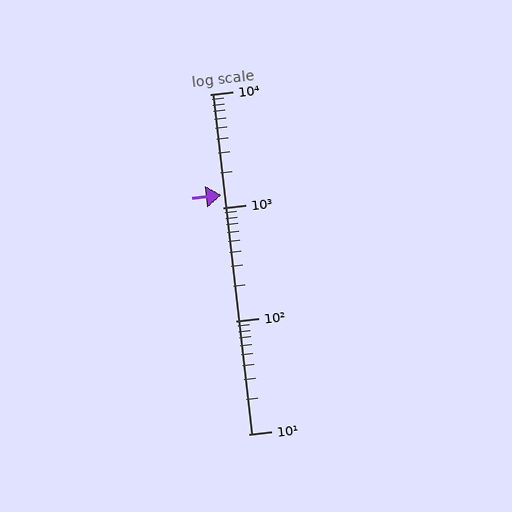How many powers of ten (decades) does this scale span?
The scale spans 3 decades, from 10 to 10000.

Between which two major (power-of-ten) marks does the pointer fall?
The pointer is between 1000 and 10000.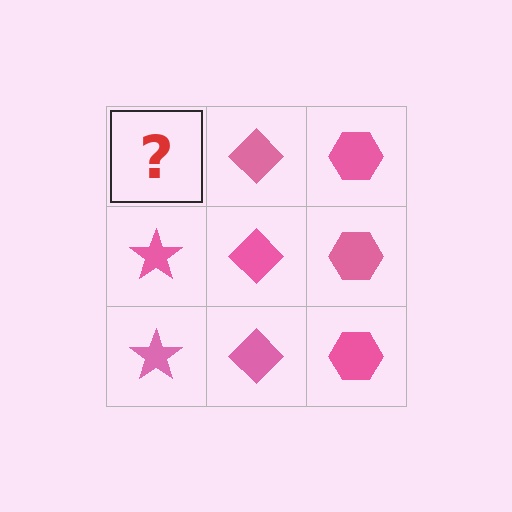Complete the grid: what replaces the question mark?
The question mark should be replaced with a pink star.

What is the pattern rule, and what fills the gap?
The rule is that each column has a consistent shape. The gap should be filled with a pink star.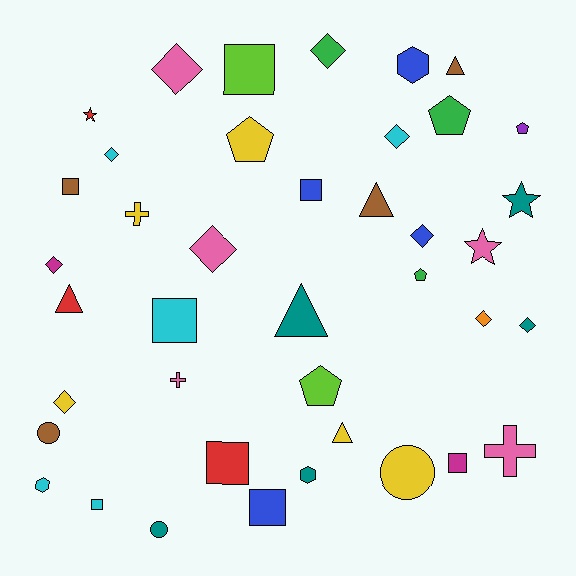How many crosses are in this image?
There are 3 crosses.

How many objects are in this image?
There are 40 objects.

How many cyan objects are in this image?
There are 5 cyan objects.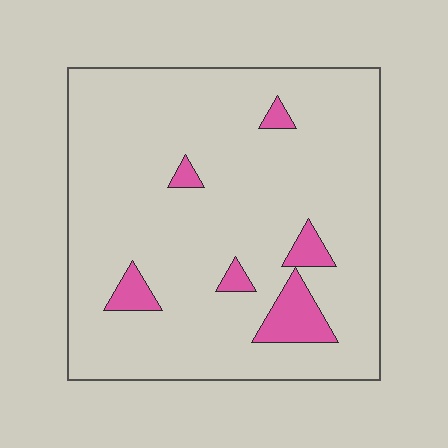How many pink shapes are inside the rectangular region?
6.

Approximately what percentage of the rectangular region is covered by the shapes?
Approximately 10%.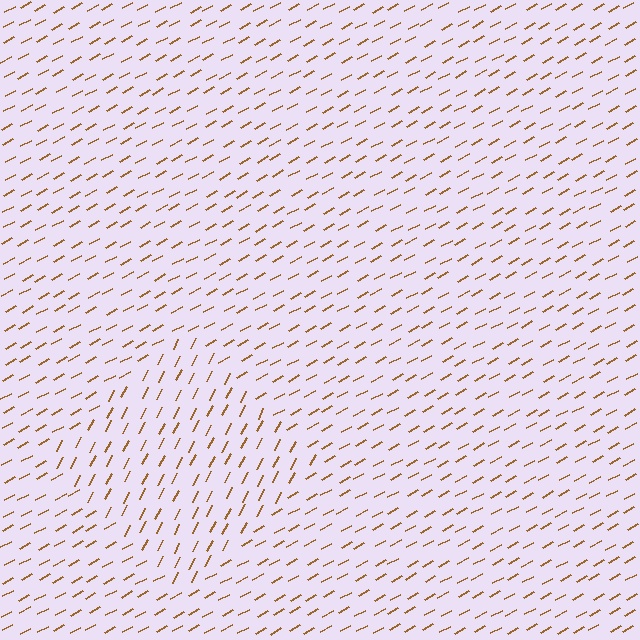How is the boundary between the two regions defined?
The boundary is defined purely by a change in line orientation (approximately 34 degrees difference). All lines are the same color and thickness.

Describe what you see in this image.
The image is filled with small brown line segments. A diamond region in the image has lines oriented differently from the surrounding lines, creating a visible texture boundary.